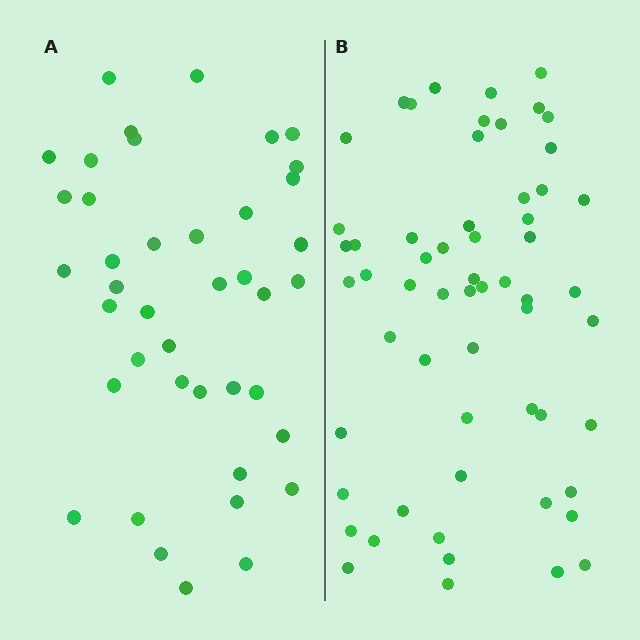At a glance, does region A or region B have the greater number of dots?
Region B (the right region) has more dots.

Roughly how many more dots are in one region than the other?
Region B has approximately 20 more dots than region A.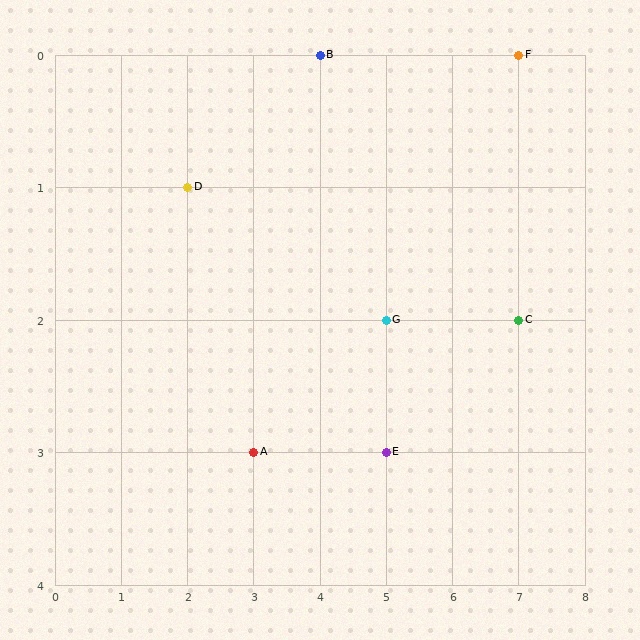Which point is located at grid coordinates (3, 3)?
Point A is at (3, 3).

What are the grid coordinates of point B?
Point B is at grid coordinates (4, 0).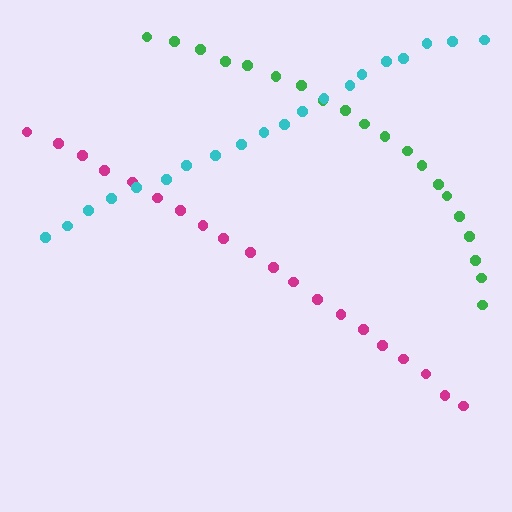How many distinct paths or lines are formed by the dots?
There are 3 distinct paths.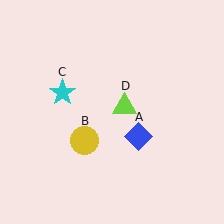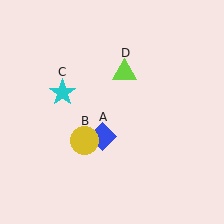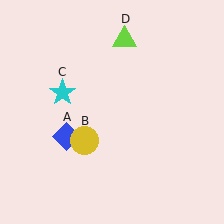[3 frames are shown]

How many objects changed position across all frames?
2 objects changed position: blue diamond (object A), lime triangle (object D).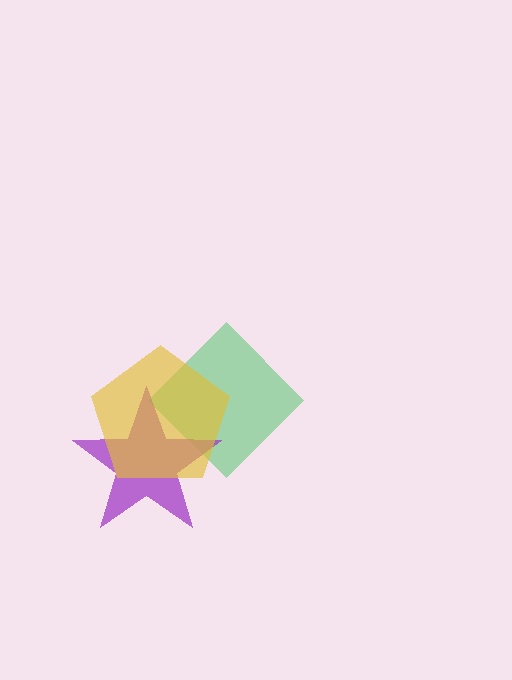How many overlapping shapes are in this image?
There are 3 overlapping shapes in the image.